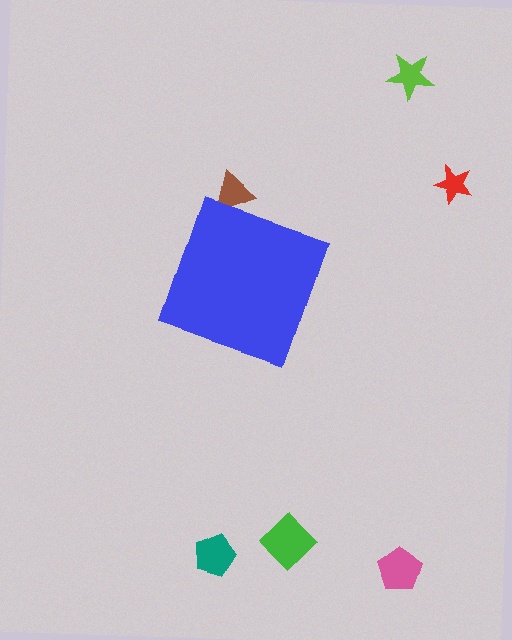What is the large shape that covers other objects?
A blue diamond.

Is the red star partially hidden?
No, the red star is fully visible.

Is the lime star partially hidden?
No, the lime star is fully visible.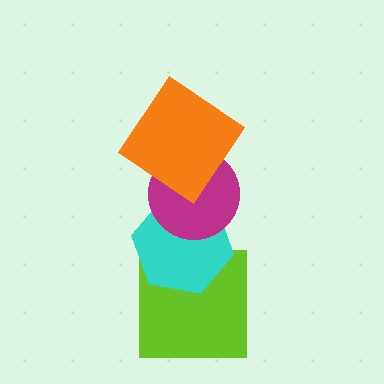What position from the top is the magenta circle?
The magenta circle is 2nd from the top.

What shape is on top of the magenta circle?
The orange diamond is on top of the magenta circle.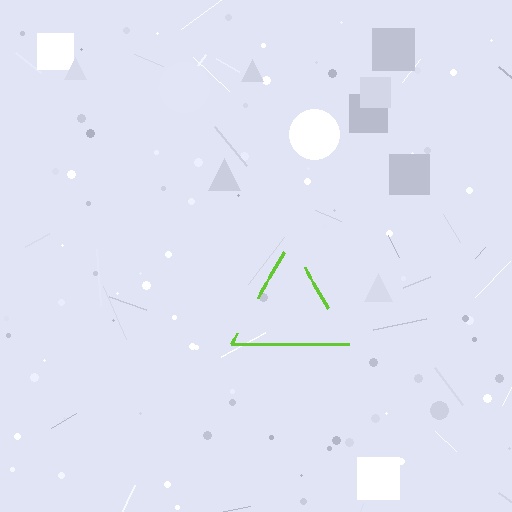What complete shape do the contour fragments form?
The contour fragments form a triangle.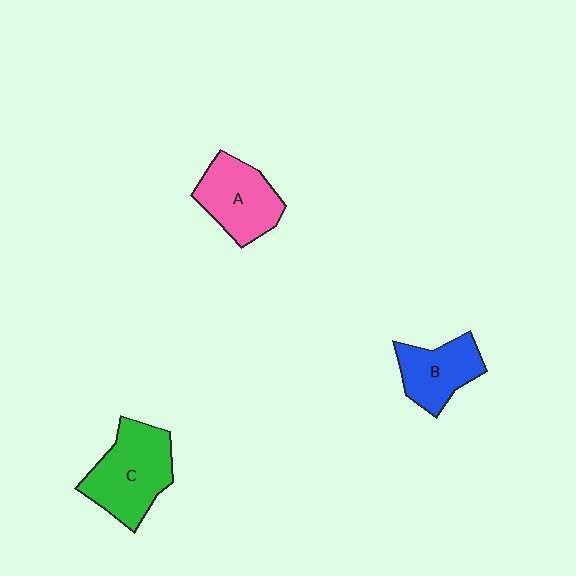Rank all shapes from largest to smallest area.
From largest to smallest: C (green), A (pink), B (blue).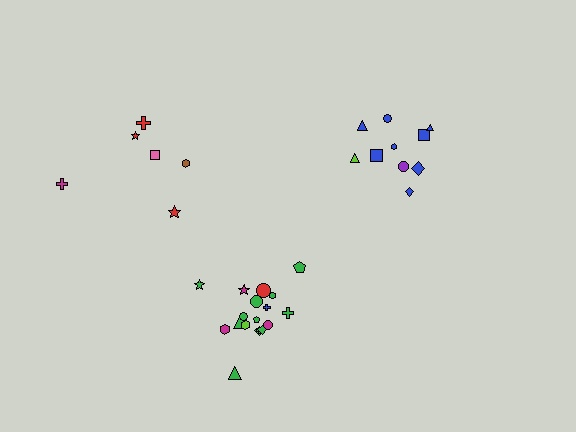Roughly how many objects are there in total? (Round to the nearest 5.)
Roughly 35 objects in total.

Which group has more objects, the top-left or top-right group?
The top-right group.